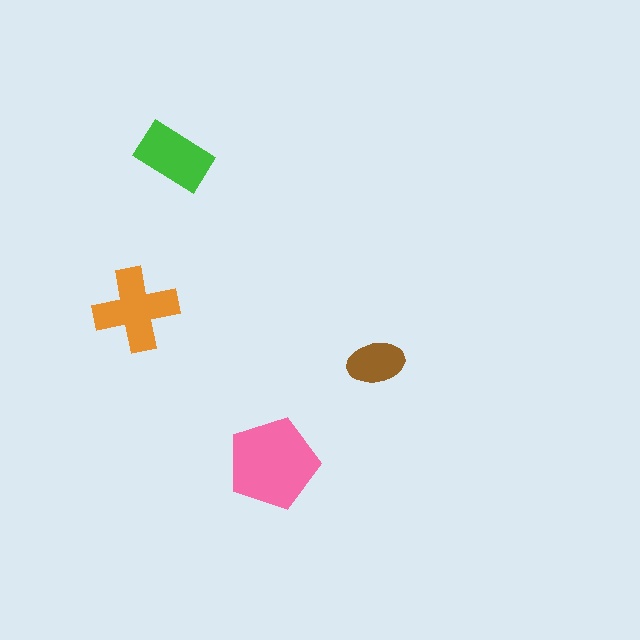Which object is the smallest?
The brown ellipse.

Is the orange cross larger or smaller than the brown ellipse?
Larger.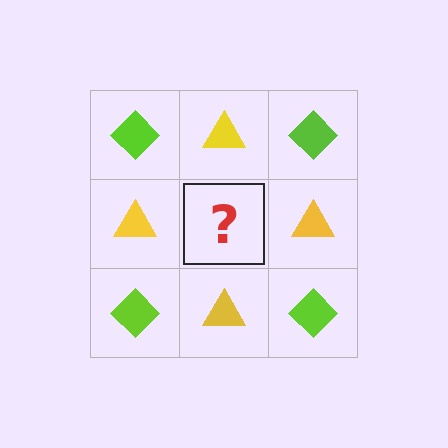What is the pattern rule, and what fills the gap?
The rule is that it alternates lime diamond and yellow triangle in a checkerboard pattern. The gap should be filled with a lime diamond.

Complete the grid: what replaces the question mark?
The question mark should be replaced with a lime diamond.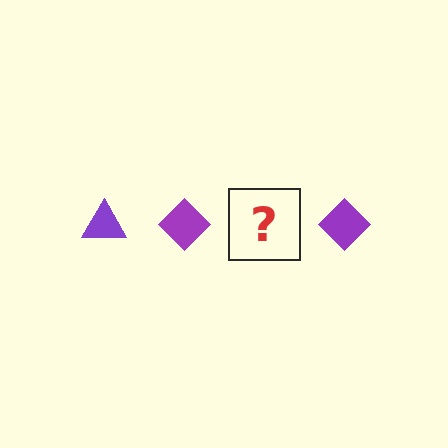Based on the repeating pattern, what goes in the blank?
The blank should be a purple triangle.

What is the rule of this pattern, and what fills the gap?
The rule is that the pattern cycles through triangle, diamond shapes in purple. The gap should be filled with a purple triangle.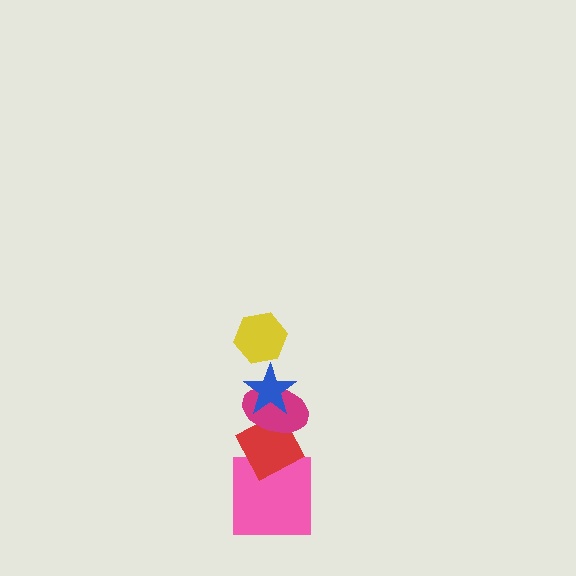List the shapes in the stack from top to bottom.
From top to bottom: the yellow hexagon, the blue star, the magenta ellipse, the red diamond, the pink square.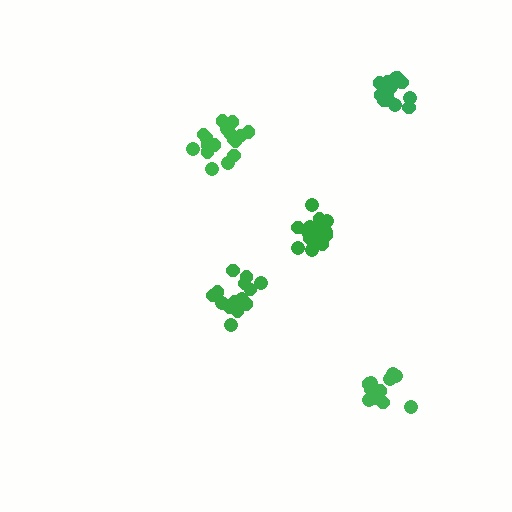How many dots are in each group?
Group 1: 17 dots, Group 2: 14 dots, Group 3: 16 dots, Group 4: 15 dots, Group 5: 14 dots (76 total).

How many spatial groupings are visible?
There are 5 spatial groupings.